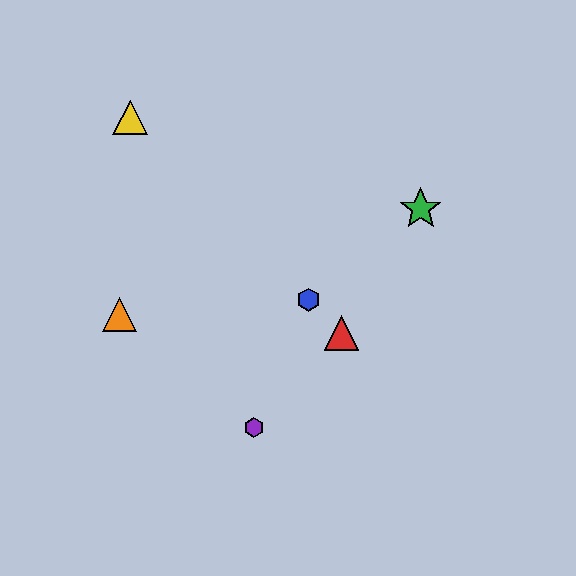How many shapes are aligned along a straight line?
3 shapes (the red triangle, the blue hexagon, the yellow triangle) are aligned along a straight line.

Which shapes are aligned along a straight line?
The red triangle, the blue hexagon, the yellow triangle are aligned along a straight line.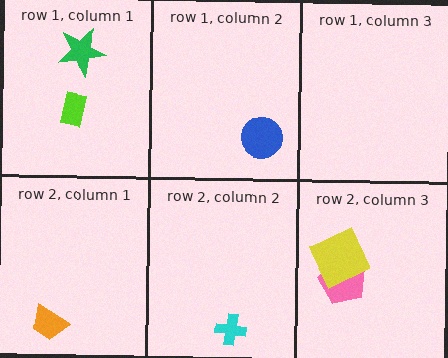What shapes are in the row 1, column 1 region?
The lime rectangle, the green star.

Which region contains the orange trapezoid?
The row 2, column 1 region.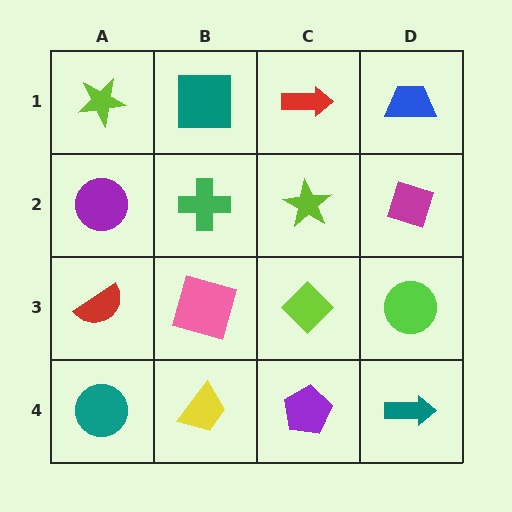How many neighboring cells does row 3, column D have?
3.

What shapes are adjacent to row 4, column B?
A pink square (row 3, column B), a teal circle (row 4, column A), a purple pentagon (row 4, column C).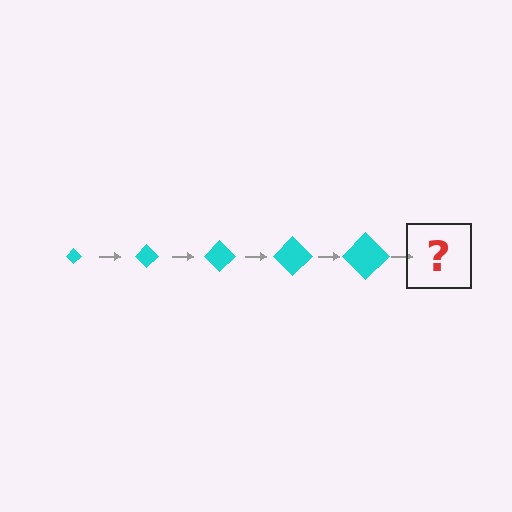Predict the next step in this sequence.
The next step is a cyan diamond, larger than the previous one.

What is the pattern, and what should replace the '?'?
The pattern is that the diamond gets progressively larger each step. The '?' should be a cyan diamond, larger than the previous one.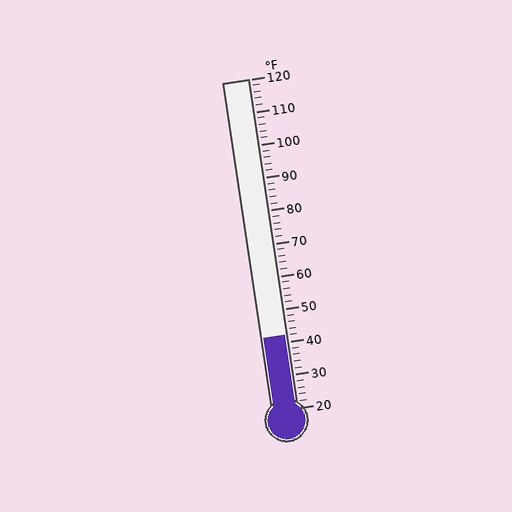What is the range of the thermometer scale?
The thermometer scale ranges from 20°F to 120°F.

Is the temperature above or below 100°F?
The temperature is below 100°F.